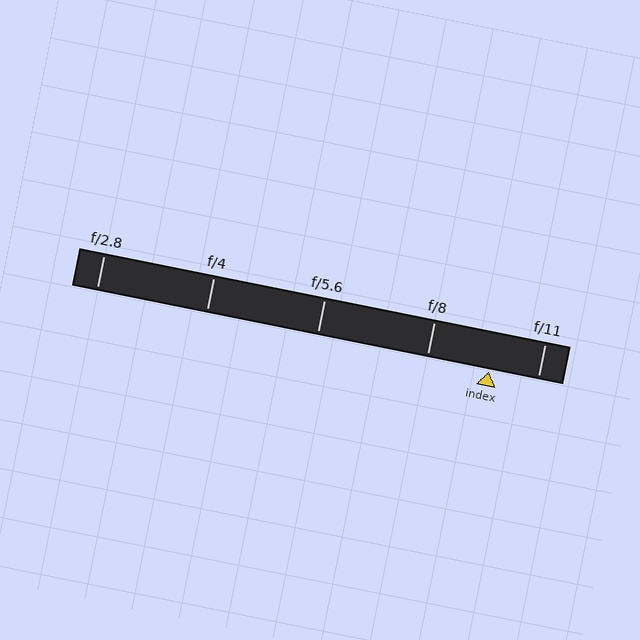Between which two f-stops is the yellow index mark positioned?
The index mark is between f/8 and f/11.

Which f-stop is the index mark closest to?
The index mark is closest to f/11.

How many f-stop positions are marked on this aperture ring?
There are 5 f-stop positions marked.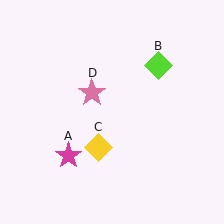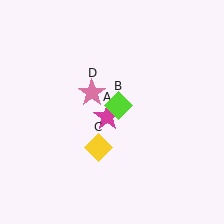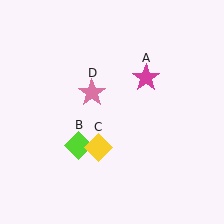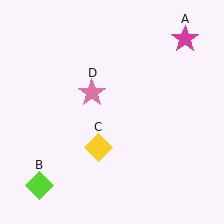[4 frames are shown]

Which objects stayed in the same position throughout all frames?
Yellow diamond (object C) and pink star (object D) remained stationary.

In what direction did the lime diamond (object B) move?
The lime diamond (object B) moved down and to the left.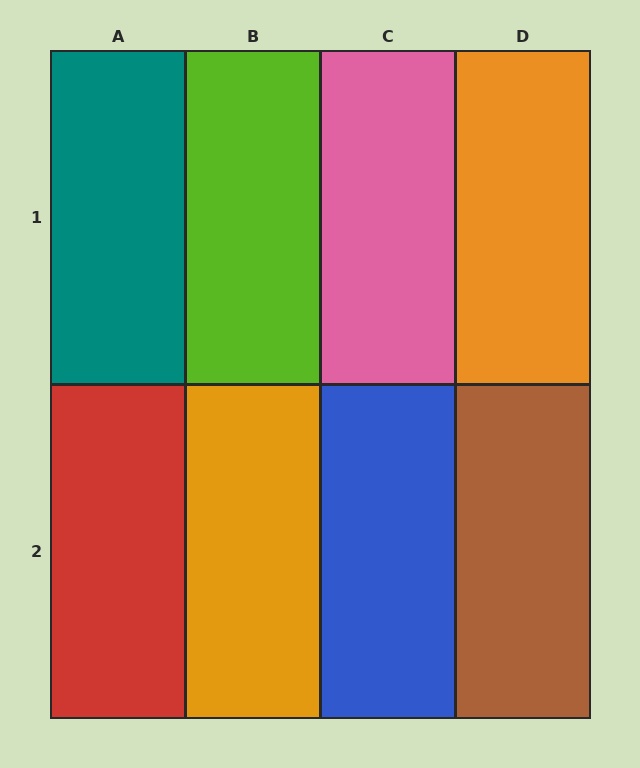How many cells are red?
1 cell is red.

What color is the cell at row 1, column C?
Pink.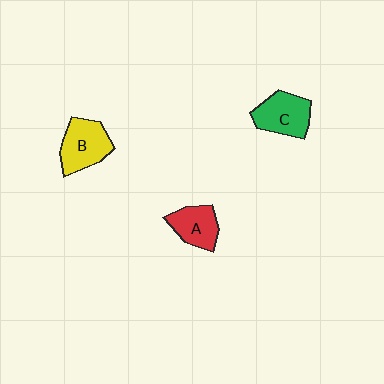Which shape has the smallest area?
Shape A (red).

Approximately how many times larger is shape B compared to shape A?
Approximately 1.3 times.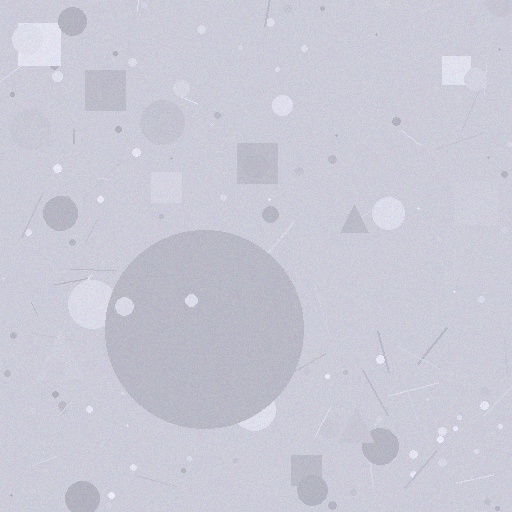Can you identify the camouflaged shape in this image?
The camouflaged shape is a circle.